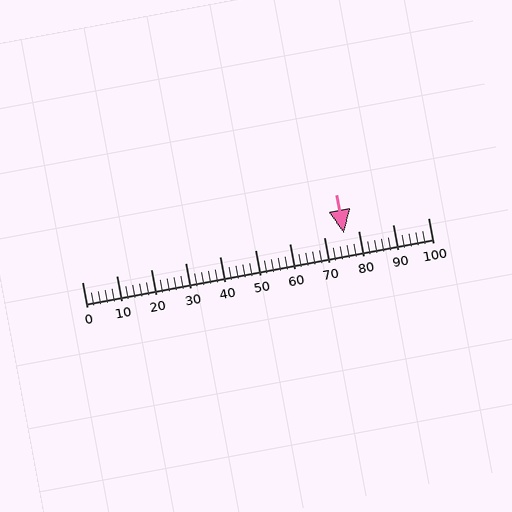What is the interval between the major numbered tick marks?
The major tick marks are spaced 10 units apart.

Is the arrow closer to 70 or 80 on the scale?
The arrow is closer to 80.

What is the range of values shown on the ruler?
The ruler shows values from 0 to 100.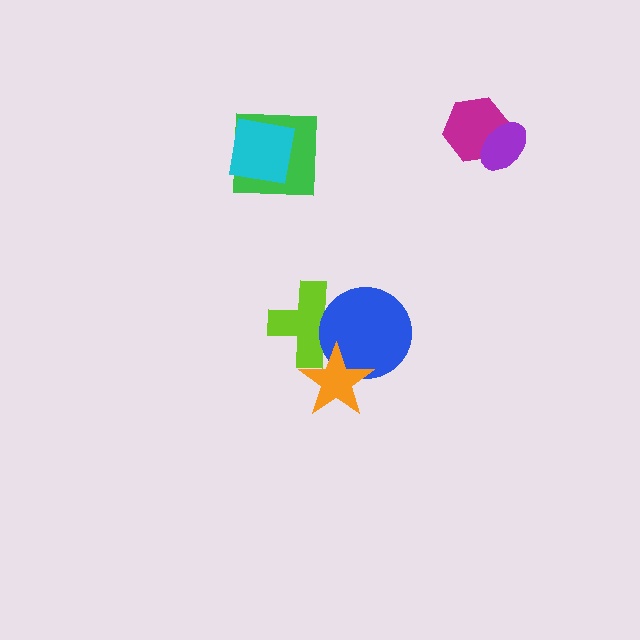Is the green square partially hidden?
Yes, it is partially covered by another shape.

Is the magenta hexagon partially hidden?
Yes, it is partially covered by another shape.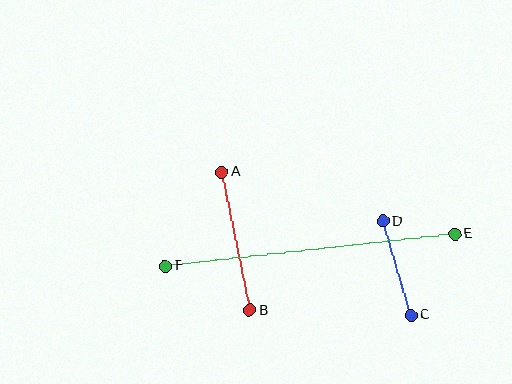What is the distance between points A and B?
The distance is approximately 141 pixels.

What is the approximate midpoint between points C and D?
The midpoint is at approximately (397, 268) pixels.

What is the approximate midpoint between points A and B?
The midpoint is at approximately (236, 241) pixels.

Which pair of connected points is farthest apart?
Points E and F are farthest apart.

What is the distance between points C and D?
The distance is approximately 98 pixels.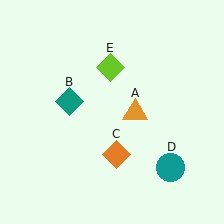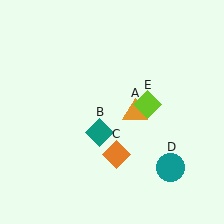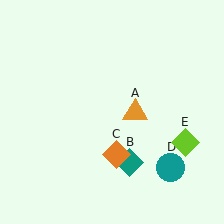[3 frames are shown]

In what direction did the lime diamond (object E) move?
The lime diamond (object E) moved down and to the right.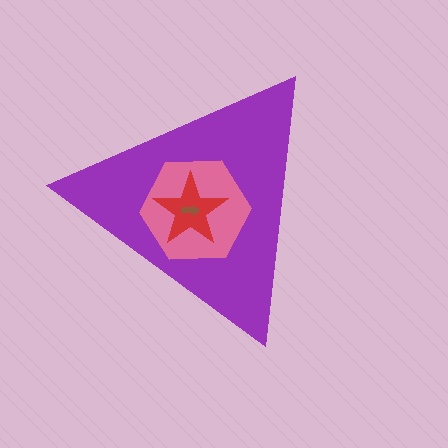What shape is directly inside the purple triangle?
The pink hexagon.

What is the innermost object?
The brown arrow.